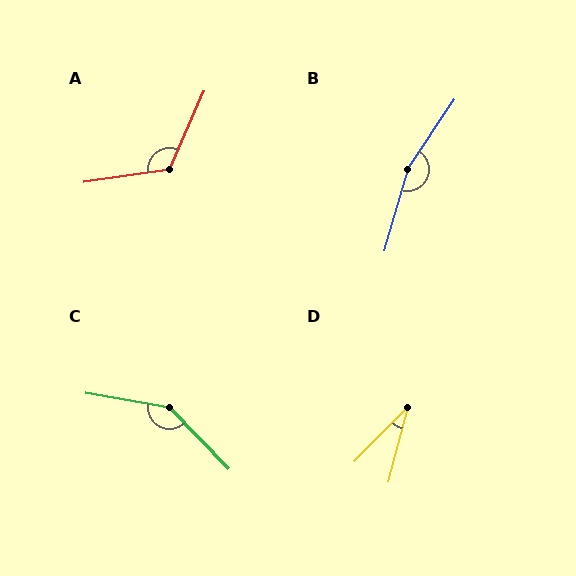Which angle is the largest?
B, at approximately 162 degrees.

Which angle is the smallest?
D, at approximately 30 degrees.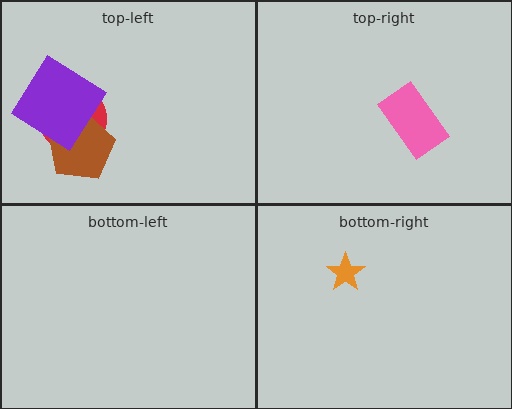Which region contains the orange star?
The bottom-right region.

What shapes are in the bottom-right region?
The orange star.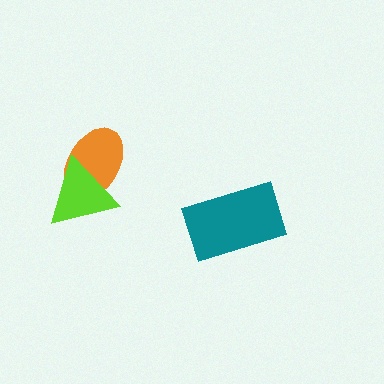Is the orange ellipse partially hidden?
Yes, it is partially covered by another shape.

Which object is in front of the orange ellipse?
The lime triangle is in front of the orange ellipse.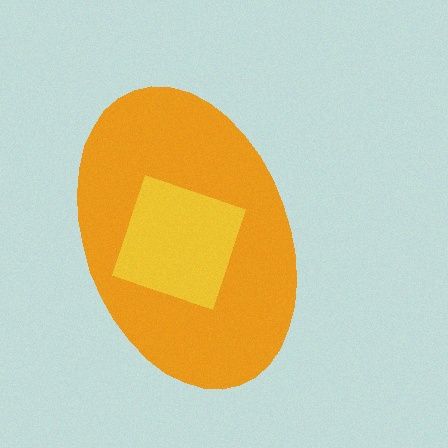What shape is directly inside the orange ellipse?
The yellow square.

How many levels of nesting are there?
2.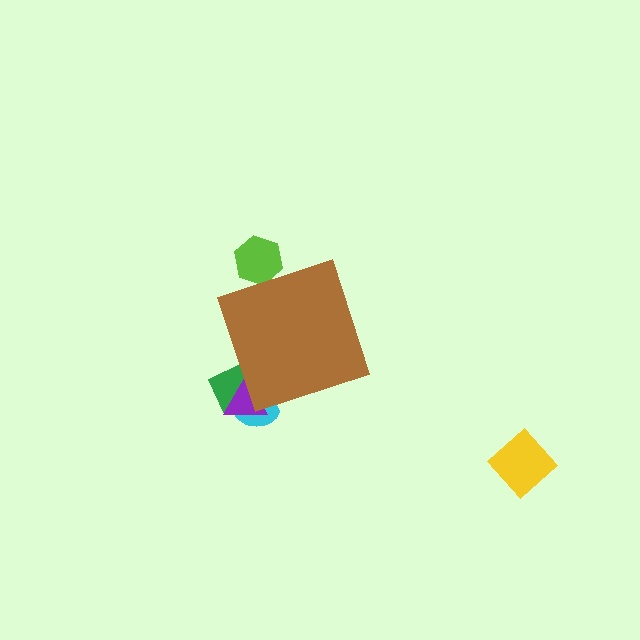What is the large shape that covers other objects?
A brown diamond.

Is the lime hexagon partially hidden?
Yes, the lime hexagon is partially hidden behind the brown diamond.